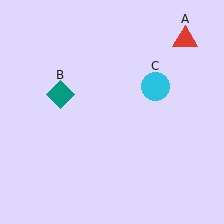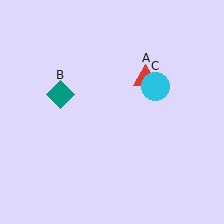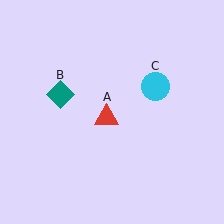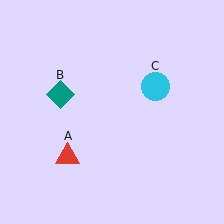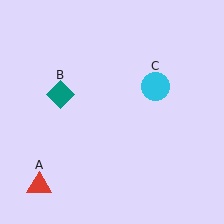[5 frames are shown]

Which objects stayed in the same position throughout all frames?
Teal diamond (object B) and cyan circle (object C) remained stationary.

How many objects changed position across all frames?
1 object changed position: red triangle (object A).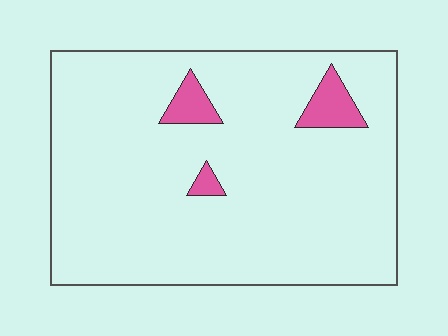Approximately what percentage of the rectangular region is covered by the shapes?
Approximately 5%.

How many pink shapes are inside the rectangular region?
3.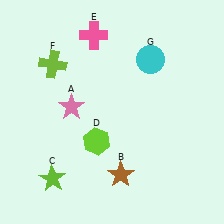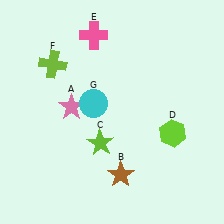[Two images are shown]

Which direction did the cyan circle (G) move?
The cyan circle (G) moved left.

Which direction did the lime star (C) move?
The lime star (C) moved right.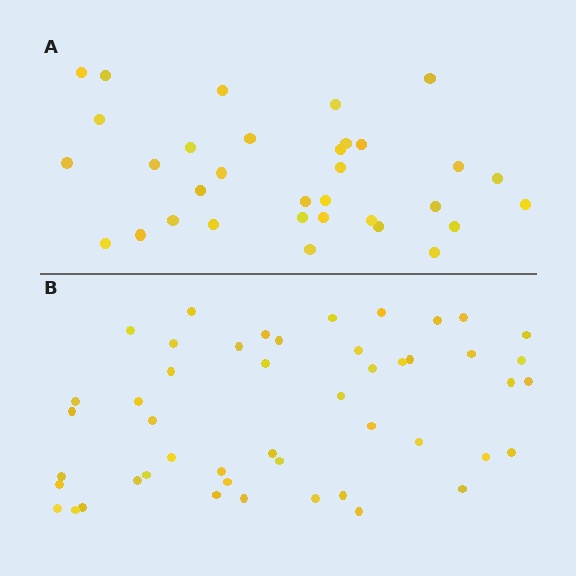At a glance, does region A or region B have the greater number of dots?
Region B (the bottom region) has more dots.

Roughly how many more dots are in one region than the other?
Region B has approximately 15 more dots than region A.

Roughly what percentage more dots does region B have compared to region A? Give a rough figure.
About 45% more.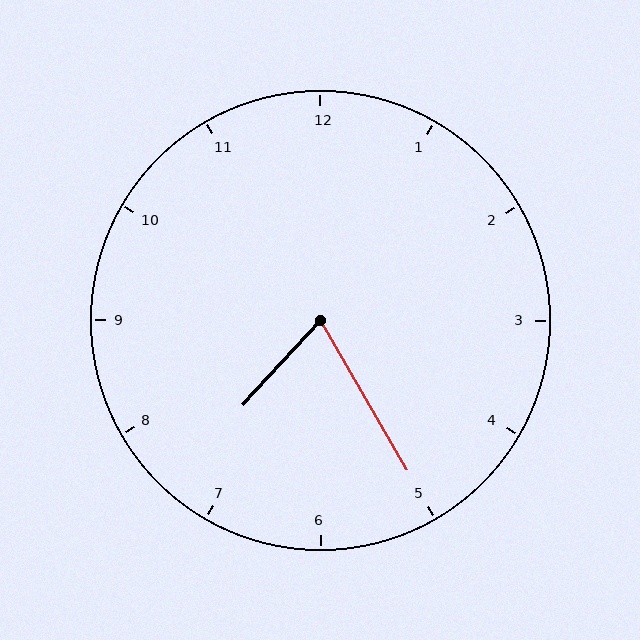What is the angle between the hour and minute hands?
Approximately 72 degrees.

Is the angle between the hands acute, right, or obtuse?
It is acute.